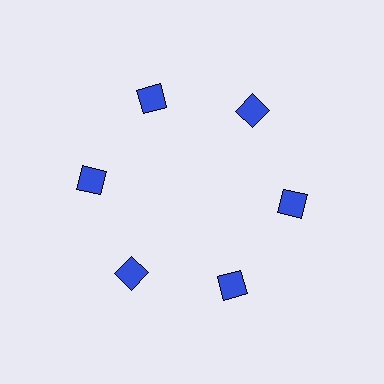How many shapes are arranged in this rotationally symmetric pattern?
There are 6 shapes, arranged in 6 groups of 1.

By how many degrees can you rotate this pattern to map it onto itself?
The pattern maps onto itself every 60 degrees of rotation.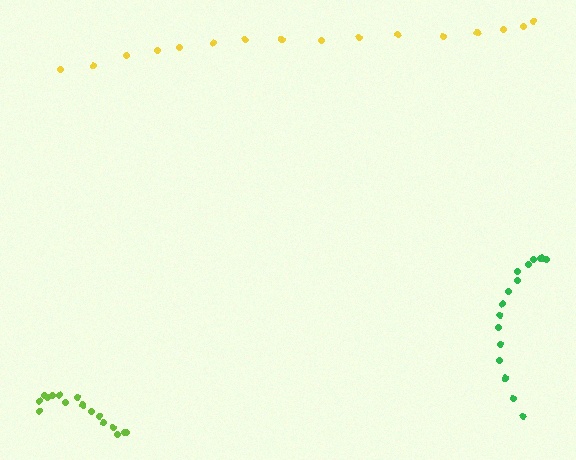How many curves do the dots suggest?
There are 3 distinct paths.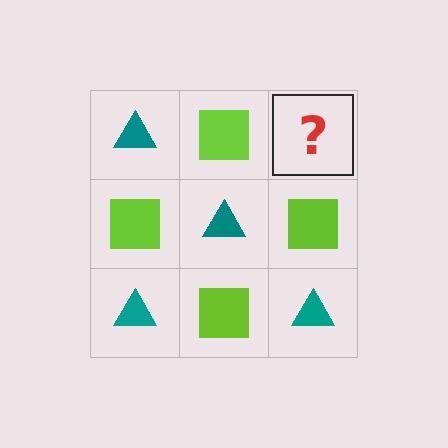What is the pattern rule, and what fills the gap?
The rule is that it alternates teal triangle and lime square in a checkerboard pattern. The gap should be filled with a teal triangle.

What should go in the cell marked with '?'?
The missing cell should contain a teal triangle.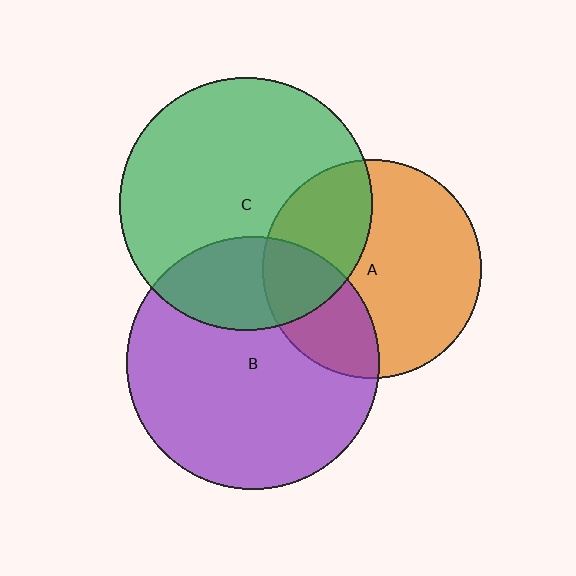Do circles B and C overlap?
Yes.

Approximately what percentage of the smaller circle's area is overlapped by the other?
Approximately 25%.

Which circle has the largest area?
Circle C (green).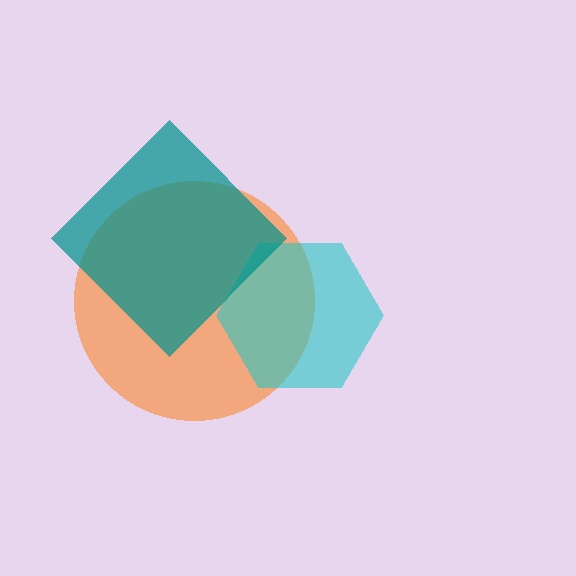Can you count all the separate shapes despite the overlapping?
Yes, there are 3 separate shapes.